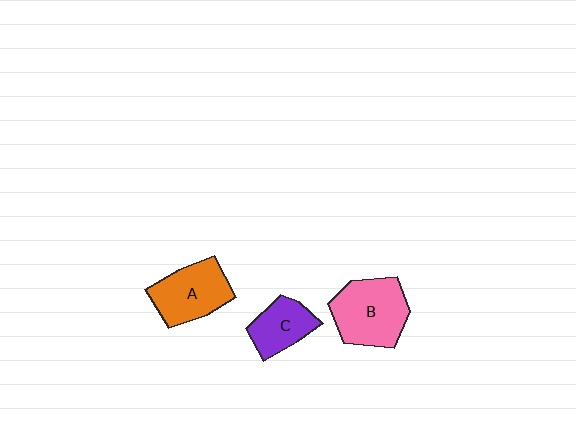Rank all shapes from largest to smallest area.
From largest to smallest: B (pink), A (orange), C (purple).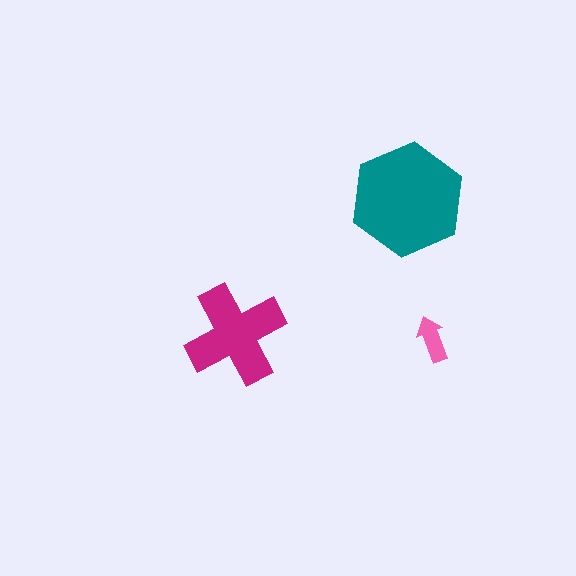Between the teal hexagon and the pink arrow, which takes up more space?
The teal hexagon.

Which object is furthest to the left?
The magenta cross is leftmost.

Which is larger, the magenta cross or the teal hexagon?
The teal hexagon.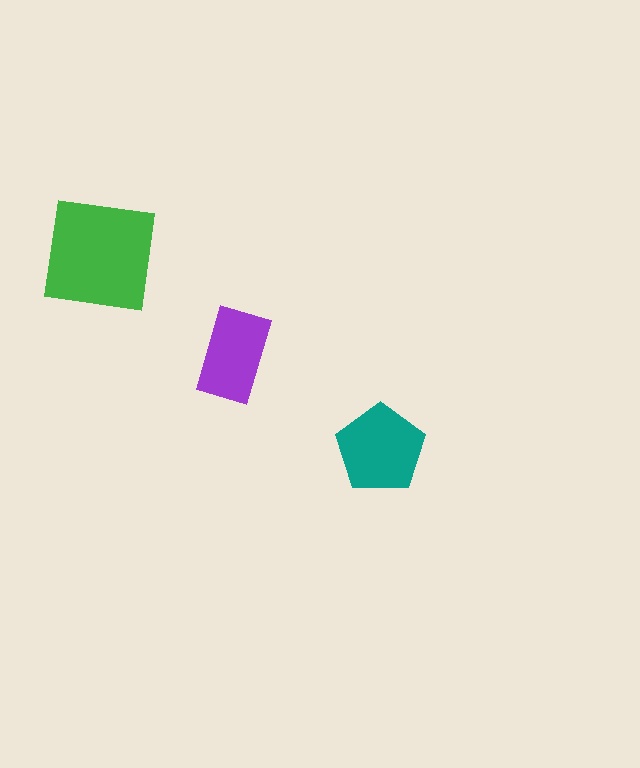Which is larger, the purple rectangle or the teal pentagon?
The teal pentagon.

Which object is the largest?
The green square.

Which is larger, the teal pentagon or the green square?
The green square.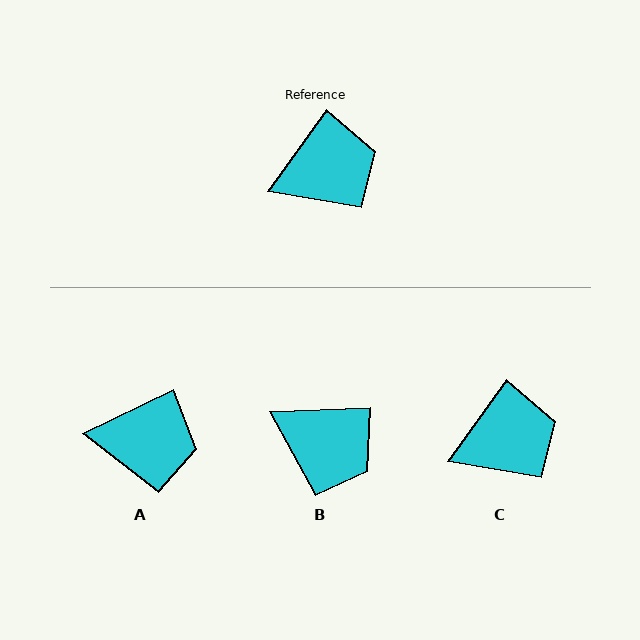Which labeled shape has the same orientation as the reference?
C.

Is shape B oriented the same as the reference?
No, it is off by about 52 degrees.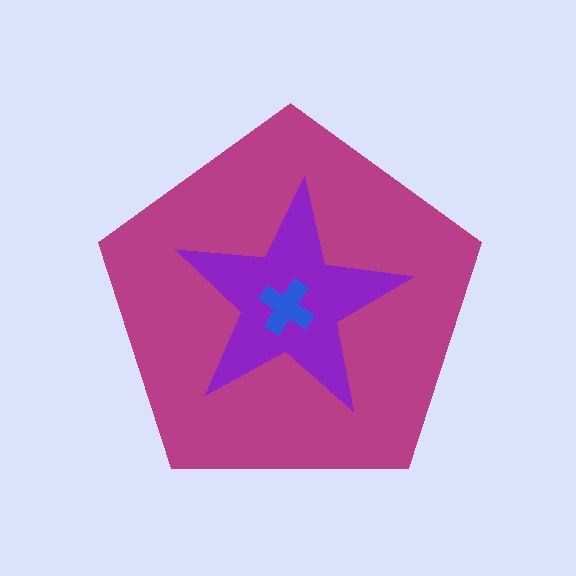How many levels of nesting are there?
3.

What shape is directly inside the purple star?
The blue cross.